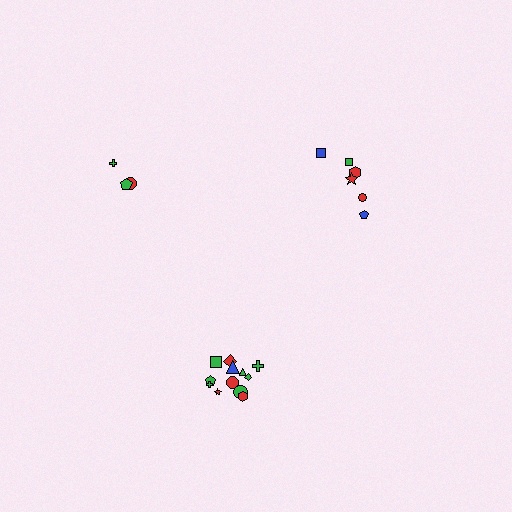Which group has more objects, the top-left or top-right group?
The top-right group.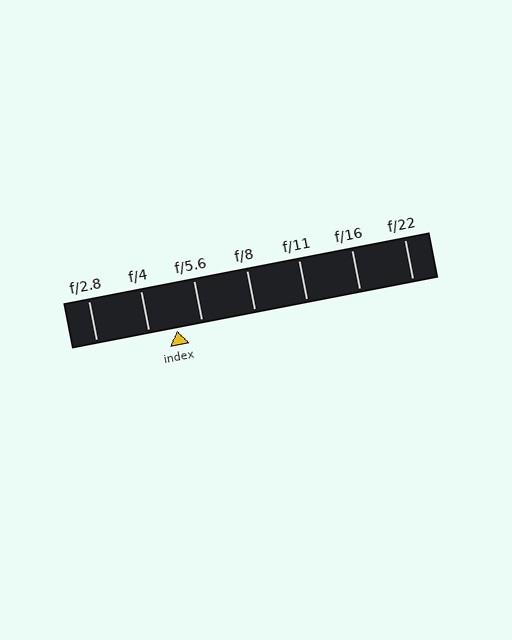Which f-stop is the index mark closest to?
The index mark is closest to f/5.6.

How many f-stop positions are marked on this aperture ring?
There are 7 f-stop positions marked.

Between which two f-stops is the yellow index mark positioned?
The index mark is between f/4 and f/5.6.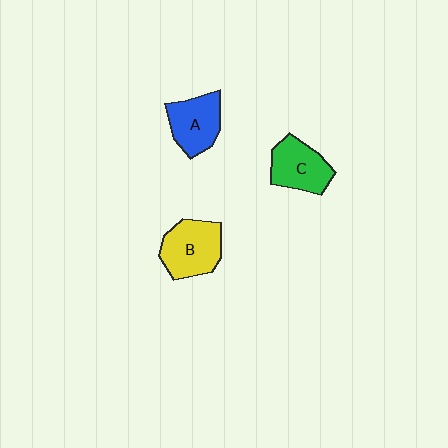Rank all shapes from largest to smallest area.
From largest to smallest: B (yellow), C (green), A (blue).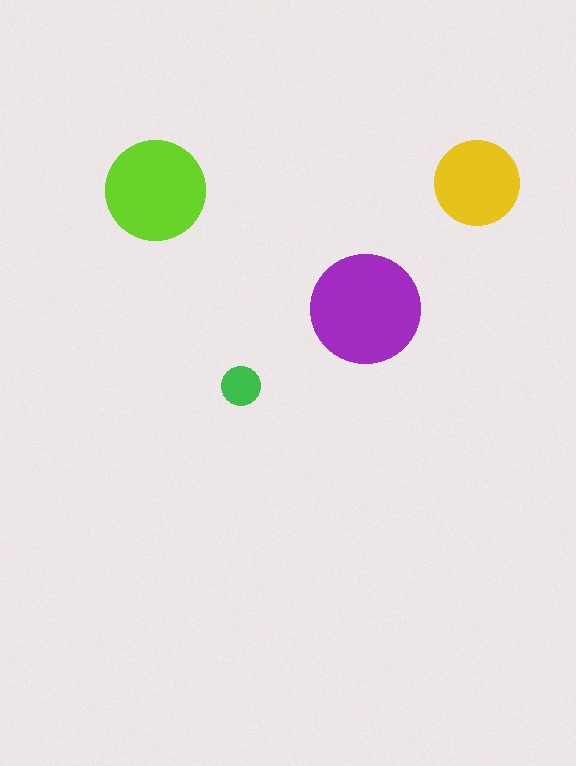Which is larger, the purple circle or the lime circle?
The purple one.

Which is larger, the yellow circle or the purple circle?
The purple one.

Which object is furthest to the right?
The yellow circle is rightmost.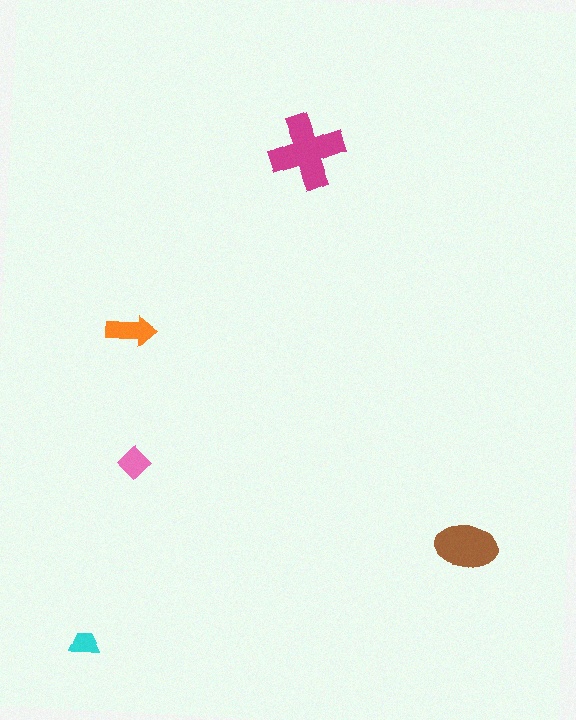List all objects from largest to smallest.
The magenta cross, the brown ellipse, the orange arrow, the pink diamond, the cyan trapezoid.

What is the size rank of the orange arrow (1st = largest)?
3rd.